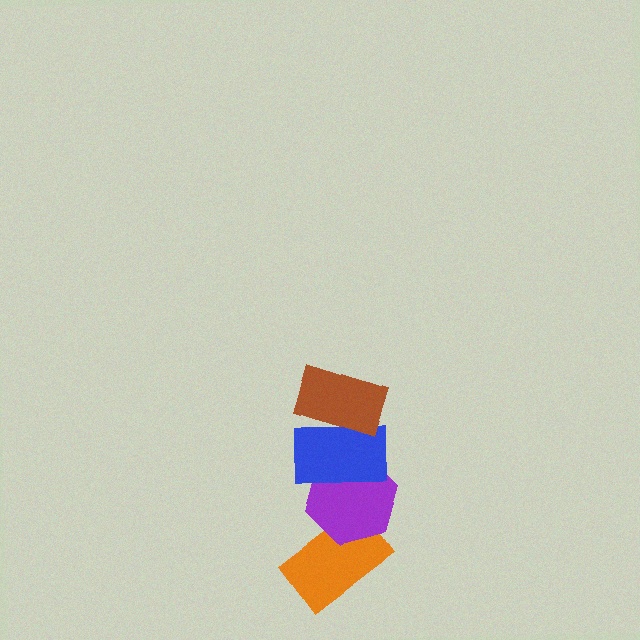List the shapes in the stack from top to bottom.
From top to bottom: the brown rectangle, the blue rectangle, the purple hexagon, the orange rectangle.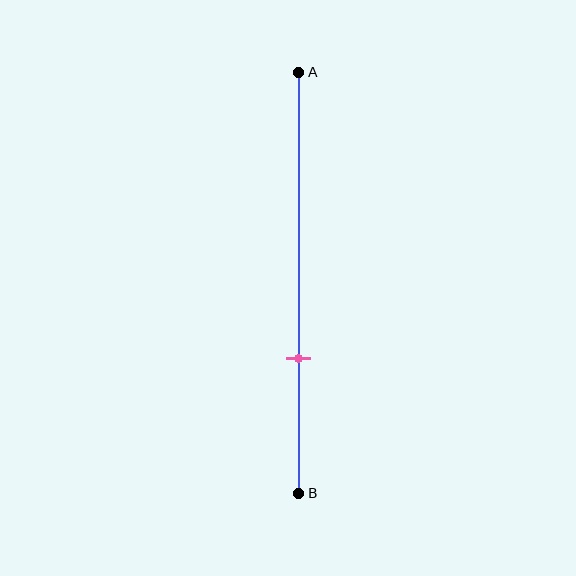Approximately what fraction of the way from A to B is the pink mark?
The pink mark is approximately 70% of the way from A to B.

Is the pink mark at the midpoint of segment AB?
No, the mark is at about 70% from A, not at the 50% midpoint.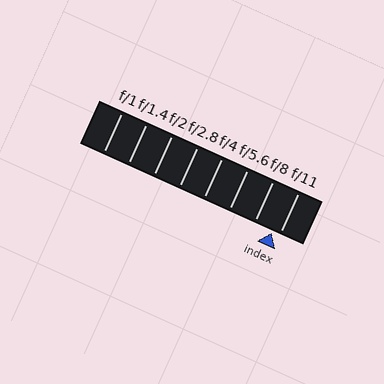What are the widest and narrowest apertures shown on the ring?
The widest aperture shown is f/1 and the narrowest is f/11.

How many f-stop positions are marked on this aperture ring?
There are 8 f-stop positions marked.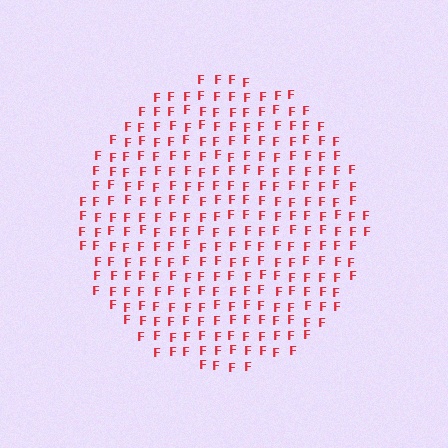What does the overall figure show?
The overall figure shows a circle.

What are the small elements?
The small elements are letter F's.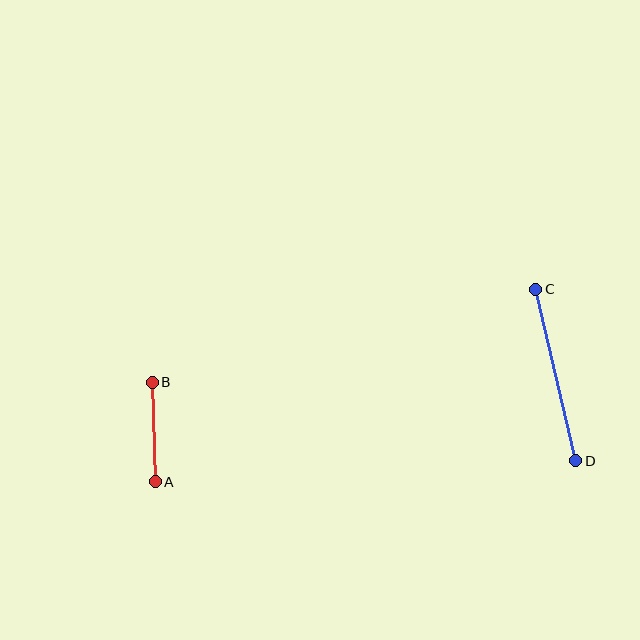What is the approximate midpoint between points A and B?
The midpoint is at approximately (154, 432) pixels.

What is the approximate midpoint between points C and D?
The midpoint is at approximately (556, 375) pixels.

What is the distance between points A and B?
The distance is approximately 99 pixels.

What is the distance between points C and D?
The distance is approximately 176 pixels.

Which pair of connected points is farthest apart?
Points C and D are farthest apart.